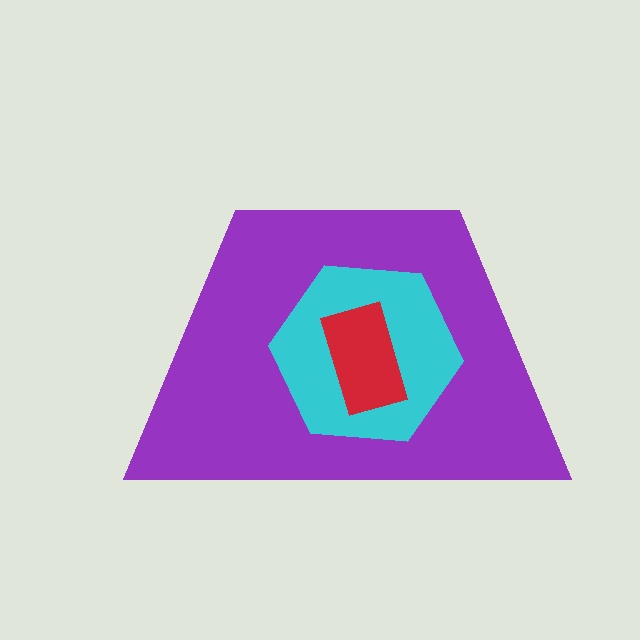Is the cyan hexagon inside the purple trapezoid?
Yes.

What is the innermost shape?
The red rectangle.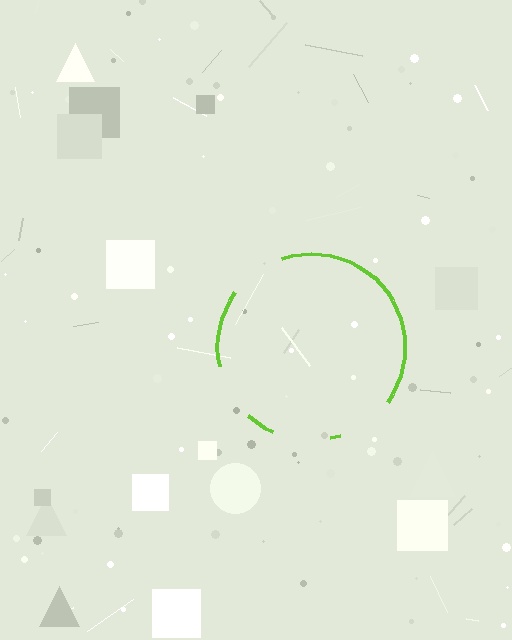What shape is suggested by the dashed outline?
The dashed outline suggests a circle.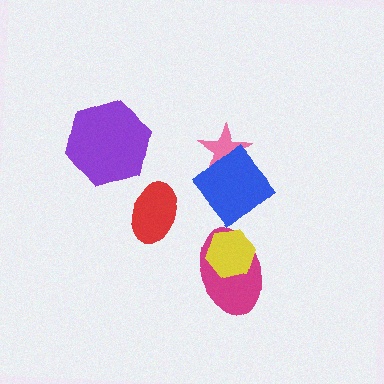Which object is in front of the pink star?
The blue diamond is in front of the pink star.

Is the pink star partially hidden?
Yes, it is partially covered by another shape.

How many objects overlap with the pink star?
1 object overlaps with the pink star.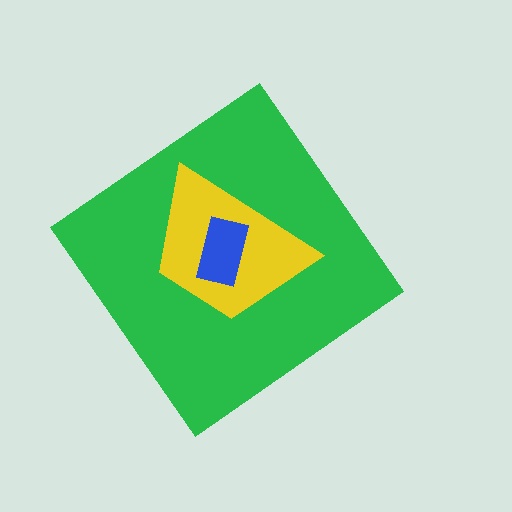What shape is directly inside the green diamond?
The yellow trapezoid.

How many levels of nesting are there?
3.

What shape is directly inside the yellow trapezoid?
The blue rectangle.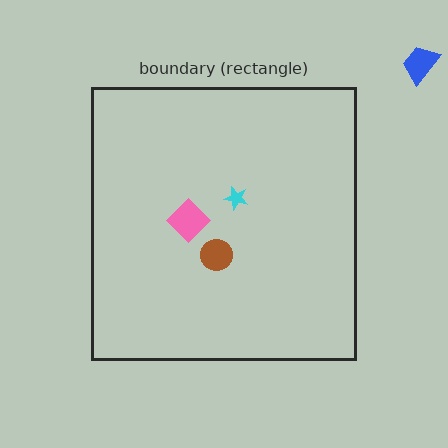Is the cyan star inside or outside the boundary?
Inside.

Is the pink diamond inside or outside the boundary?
Inside.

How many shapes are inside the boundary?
3 inside, 1 outside.